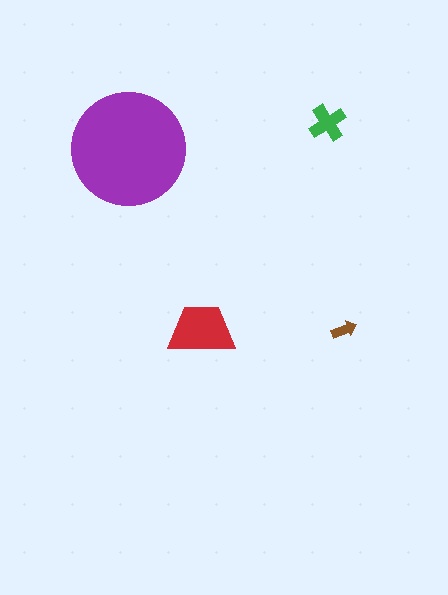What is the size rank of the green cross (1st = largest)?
3rd.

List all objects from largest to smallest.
The purple circle, the red trapezoid, the green cross, the brown arrow.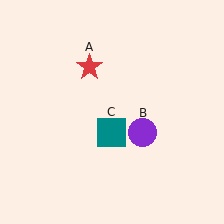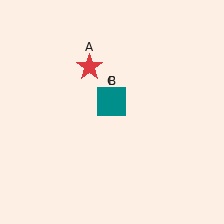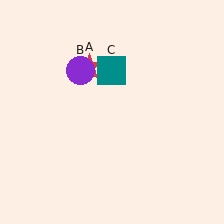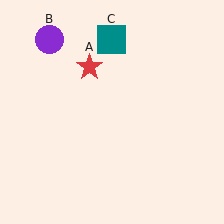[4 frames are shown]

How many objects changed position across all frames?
2 objects changed position: purple circle (object B), teal square (object C).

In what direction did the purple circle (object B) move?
The purple circle (object B) moved up and to the left.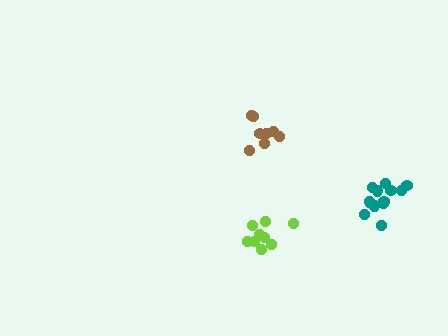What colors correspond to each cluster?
The clusters are colored: brown, lime, teal.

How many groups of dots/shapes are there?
There are 3 groups.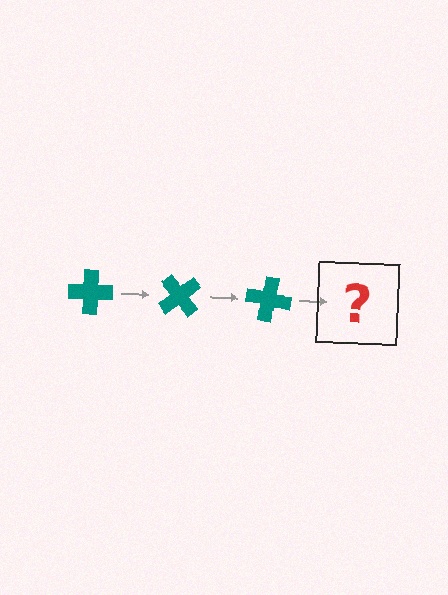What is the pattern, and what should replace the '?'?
The pattern is that the cross rotates 50 degrees each step. The '?' should be a teal cross rotated 150 degrees.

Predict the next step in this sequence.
The next step is a teal cross rotated 150 degrees.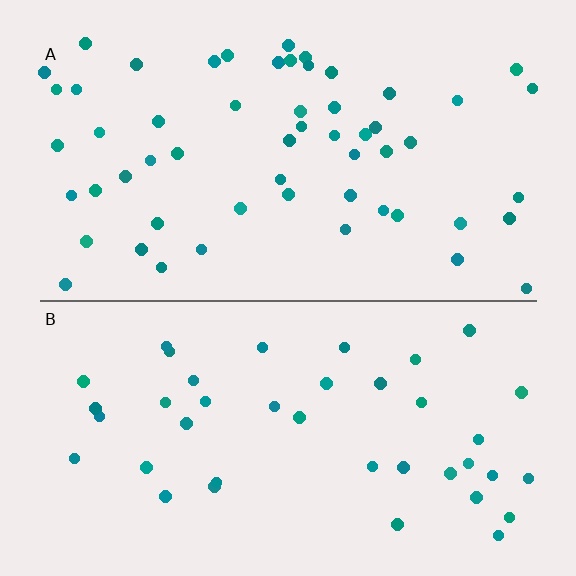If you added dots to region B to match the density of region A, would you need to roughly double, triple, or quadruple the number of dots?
Approximately double.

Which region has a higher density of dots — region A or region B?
A (the top).